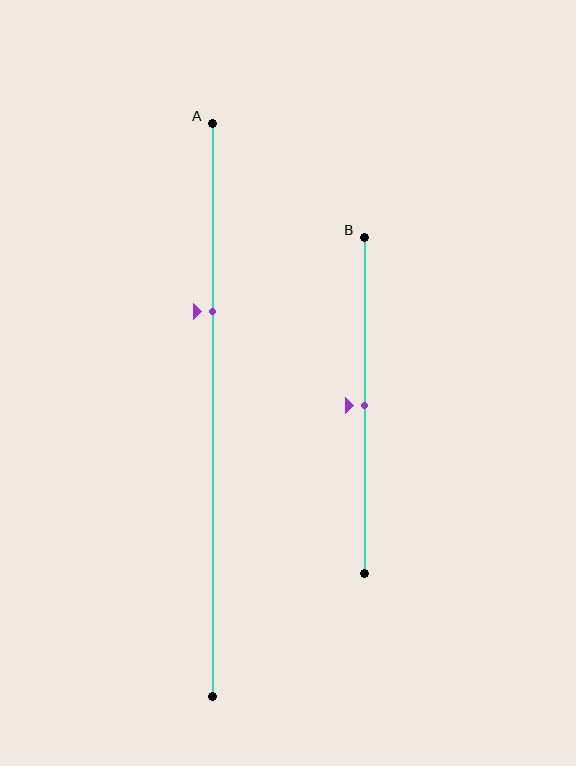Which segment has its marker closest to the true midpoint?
Segment B has its marker closest to the true midpoint.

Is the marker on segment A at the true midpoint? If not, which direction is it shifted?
No, the marker on segment A is shifted upward by about 17% of the segment length.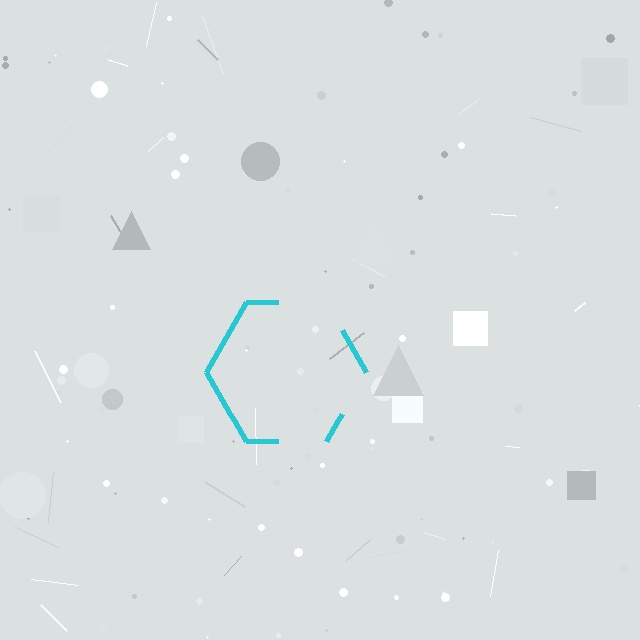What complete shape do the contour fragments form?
The contour fragments form a hexagon.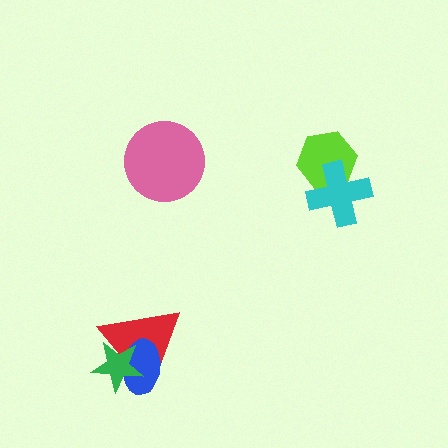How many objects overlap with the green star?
2 objects overlap with the green star.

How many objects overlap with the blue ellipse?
2 objects overlap with the blue ellipse.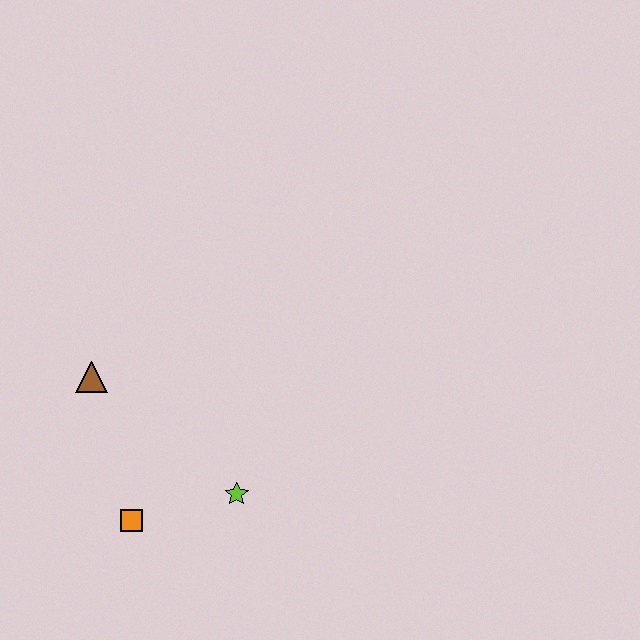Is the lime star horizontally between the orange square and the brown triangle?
No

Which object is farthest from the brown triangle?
The lime star is farthest from the brown triangle.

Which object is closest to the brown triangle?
The orange square is closest to the brown triangle.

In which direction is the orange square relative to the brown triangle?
The orange square is below the brown triangle.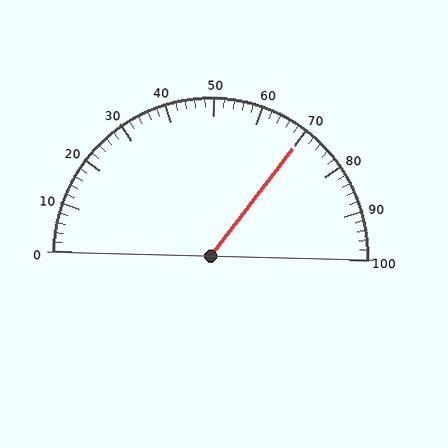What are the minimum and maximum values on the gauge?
The gauge ranges from 0 to 100.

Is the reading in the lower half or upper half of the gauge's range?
The reading is in the upper half of the range (0 to 100).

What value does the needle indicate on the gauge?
The needle indicates approximately 70.